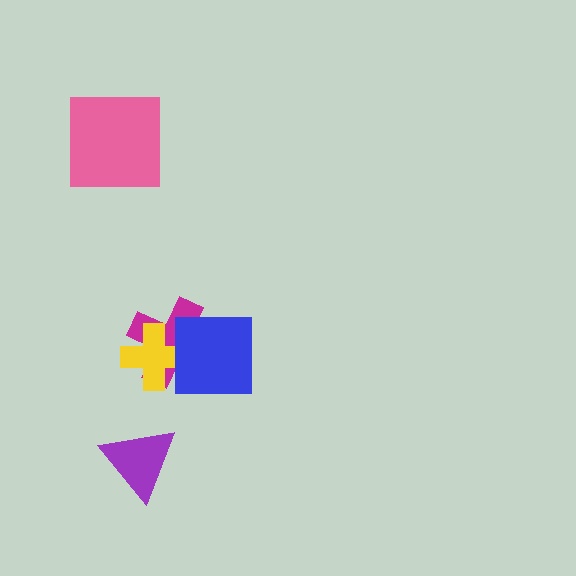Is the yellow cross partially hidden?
Yes, it is partially covered by another shape.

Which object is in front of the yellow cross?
The blue square is in front of the yellow cross.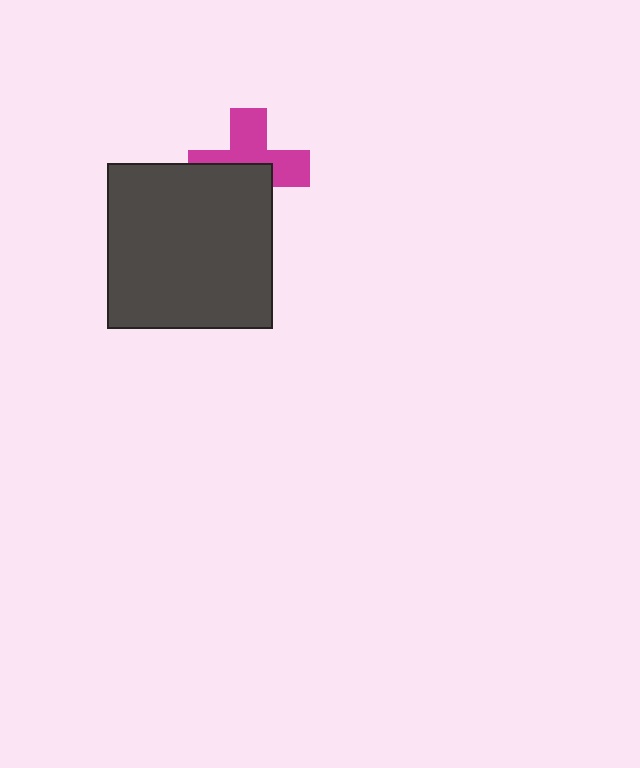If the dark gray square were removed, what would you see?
You would see the complete magenta cross.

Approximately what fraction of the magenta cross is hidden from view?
Roughly 47% of the magenta cross is hidden behind the dark gray square.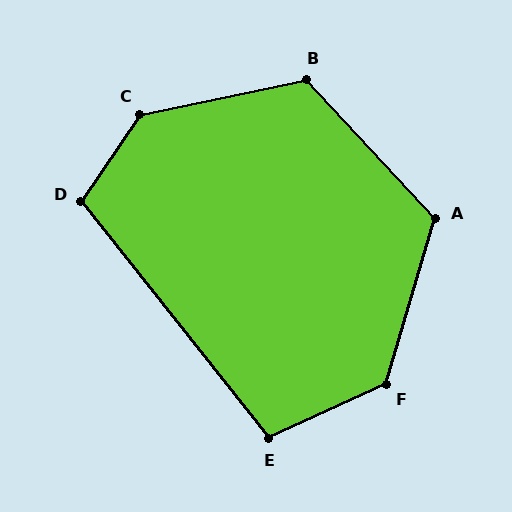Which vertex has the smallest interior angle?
E, at approximately 104 degrees.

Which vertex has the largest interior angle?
C, at approximately 136 degrees.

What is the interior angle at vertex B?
Approximately 121 degrees (obtuse).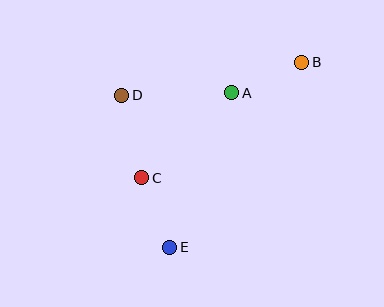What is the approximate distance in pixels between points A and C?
The distance between A and C is approximately 124 pixels.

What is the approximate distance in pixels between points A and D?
The distance between A and D is approximately 110 pixels.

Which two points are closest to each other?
Points C and E are closest to each other.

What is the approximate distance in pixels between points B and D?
The distance between B and D is approximately 183 pixels.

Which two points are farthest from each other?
Points B and E are farthest from each other.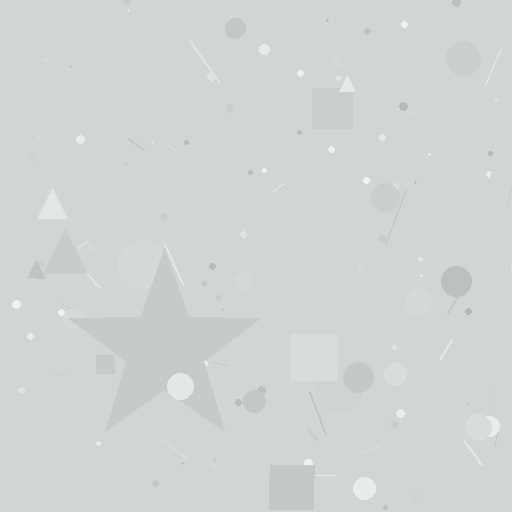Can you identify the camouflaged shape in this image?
The camouflaged shape is a star.